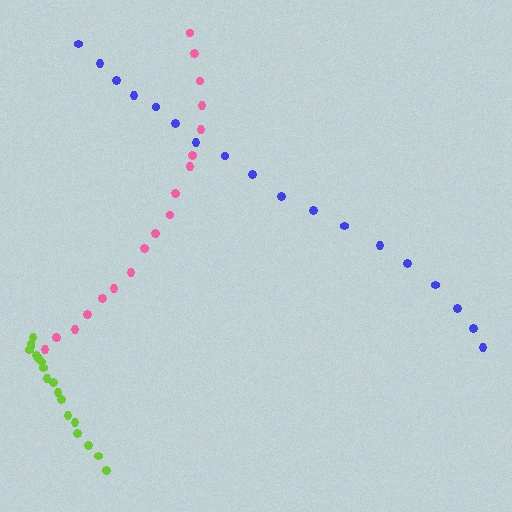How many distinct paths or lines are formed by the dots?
There are 3 distinct paths.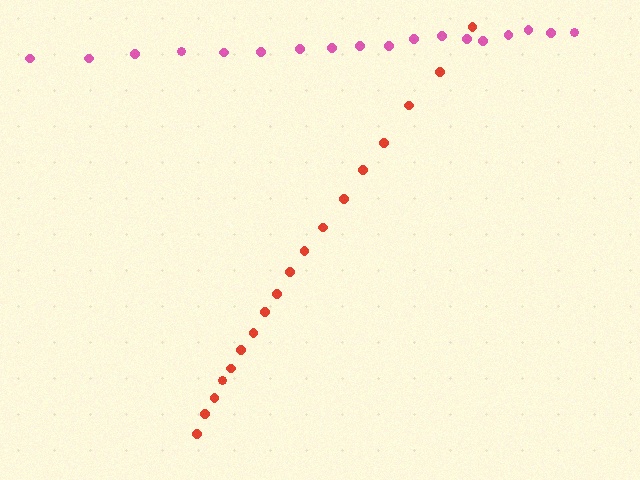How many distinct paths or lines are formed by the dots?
There are 2 distinct paths.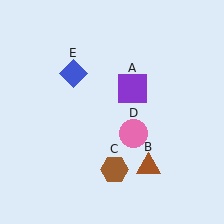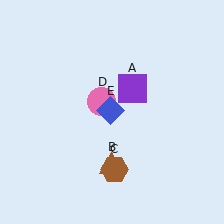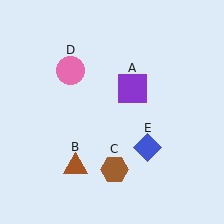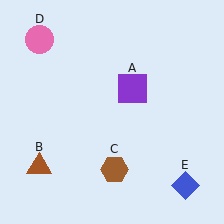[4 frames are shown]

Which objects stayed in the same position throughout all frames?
Purple square (object A) and brown hexagon (object C) remained stationary.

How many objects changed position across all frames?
3 objects changed position: brown triangle (object B), pink circle (object D), blue diamond (object E).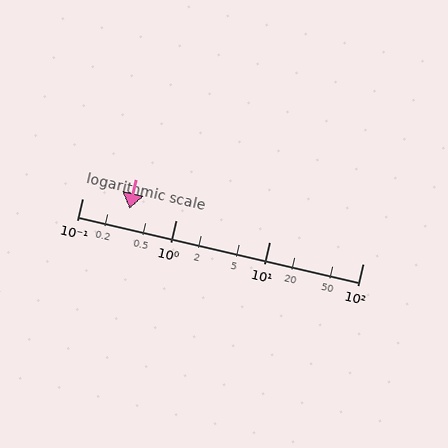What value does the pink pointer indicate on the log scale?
The pointer indicates approximately 0.32.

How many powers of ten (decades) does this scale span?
The scale spans 3 decades, from 0.1 to 100.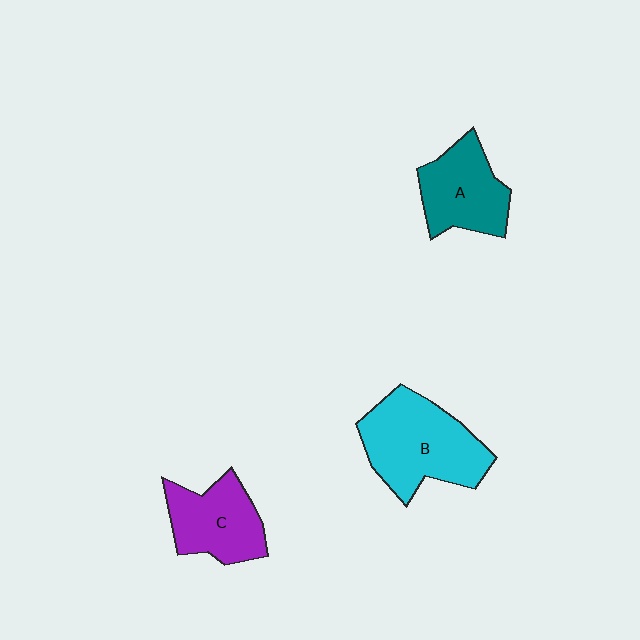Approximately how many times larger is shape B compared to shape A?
Approximately 1.4 times.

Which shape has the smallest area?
Shape C (purple).